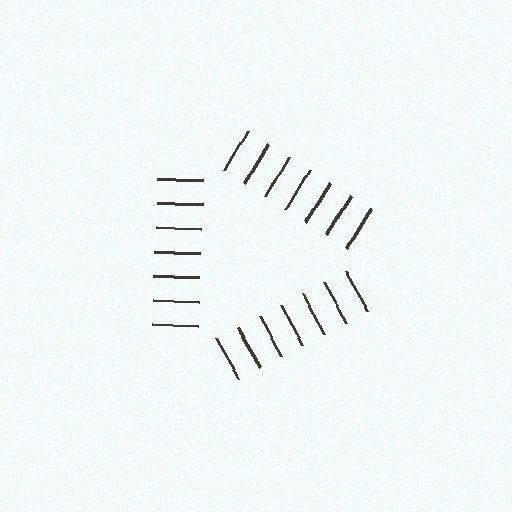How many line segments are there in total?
21 — 7 along each of the 3 edges.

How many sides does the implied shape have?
3 sides — the line-ends trace a triangle.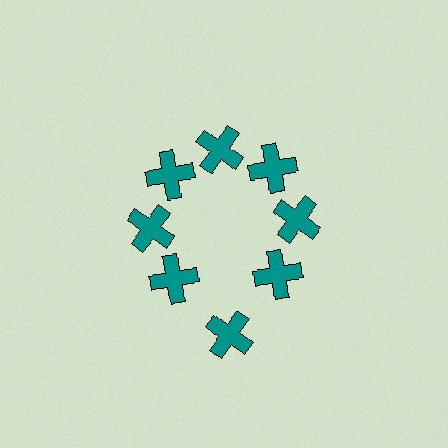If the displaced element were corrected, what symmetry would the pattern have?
It would have 8-fold rotational symmetry — the pattern would map onto itself every 45 degrees.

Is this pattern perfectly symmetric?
No. The 8 teal crosses are arranged in a ring, but one element near the 6 o'clock position is pushed outward from the center, breaking the 8-fold rotational symmetry.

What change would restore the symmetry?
The symmetry would be restored by moving it inward, back onto the ring so that all 8 crosses sit at equal angles and equal distance from the center.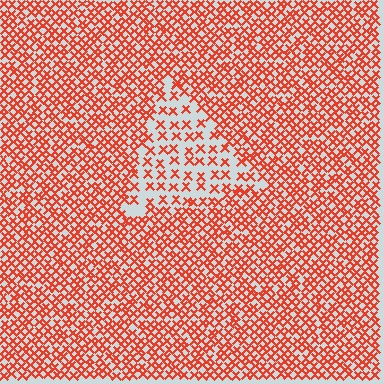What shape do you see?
I see a triangle.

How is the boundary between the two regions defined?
The boundary is defined by a change in element density (approximately 2.3x ratio). All elements are the same color, size, and shape.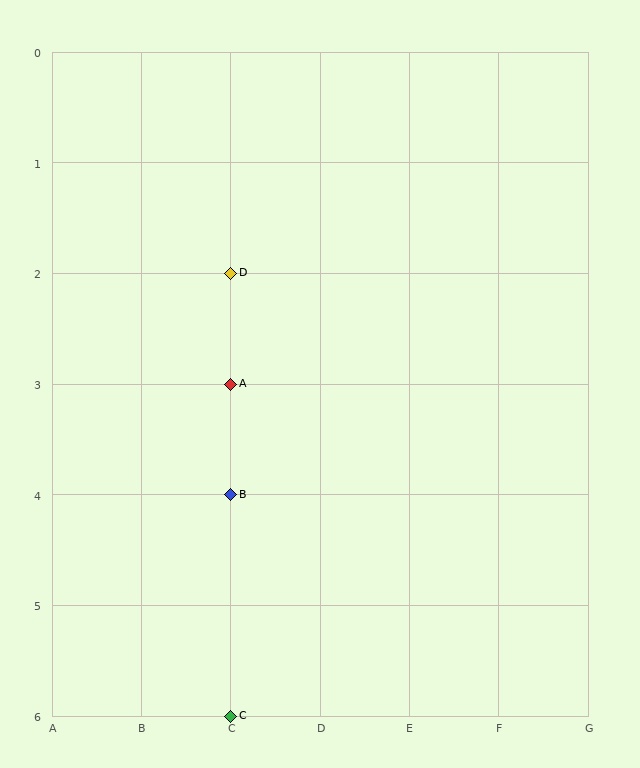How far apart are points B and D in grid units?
Points B and D are 2 rows apart.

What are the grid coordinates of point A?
Point A is at grid coordinates (C, 3).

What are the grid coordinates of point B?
Point B is at grid coordinates (C, 4).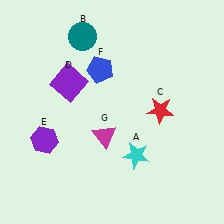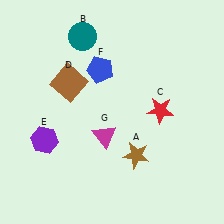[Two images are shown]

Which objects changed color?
A changed from cyan to brown. D changed from purple to brown.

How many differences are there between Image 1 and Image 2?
There are 2 differences between the two images.